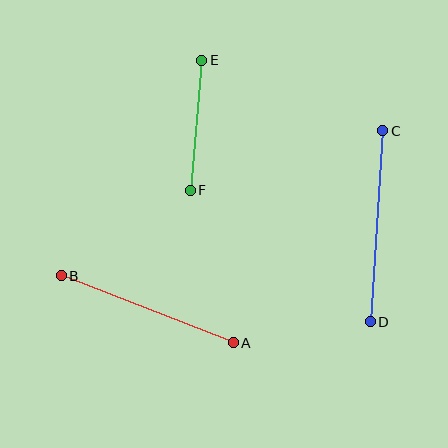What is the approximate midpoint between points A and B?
The midpoint is at approximately (147, 309) pixels.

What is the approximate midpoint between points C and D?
The midpoint is at approximately (376, 226) pixels.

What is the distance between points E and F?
The distance is approximately 131 pixels.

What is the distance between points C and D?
The distance is approximately 192 pixels.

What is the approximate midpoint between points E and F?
The midpoint is at approximately (196, 125) pixels.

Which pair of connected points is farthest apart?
Points C and D are farthest apart.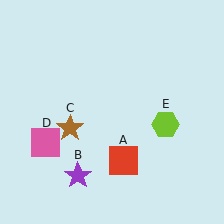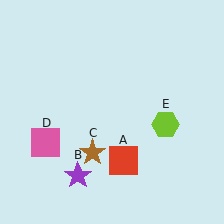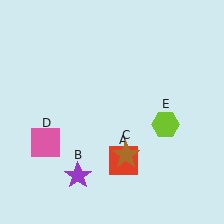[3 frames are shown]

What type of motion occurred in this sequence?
The brown star (object C) rotated counterclockwise around the center of the scene.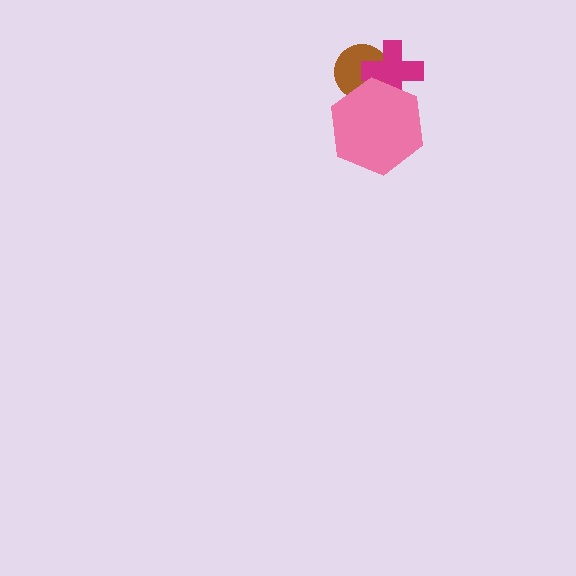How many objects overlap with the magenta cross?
2 objects overlap with the magenta cross.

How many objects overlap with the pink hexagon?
2 objects overlap with the pink hexagon.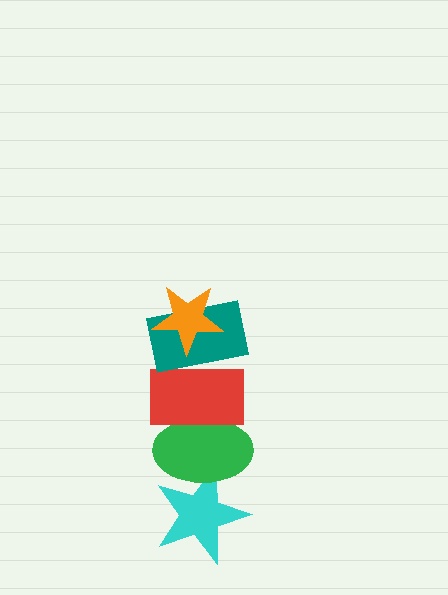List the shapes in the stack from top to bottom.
From top to bottom: the orange star, the teal rectangle, the red rectangle, the green ellipse, the cyan star.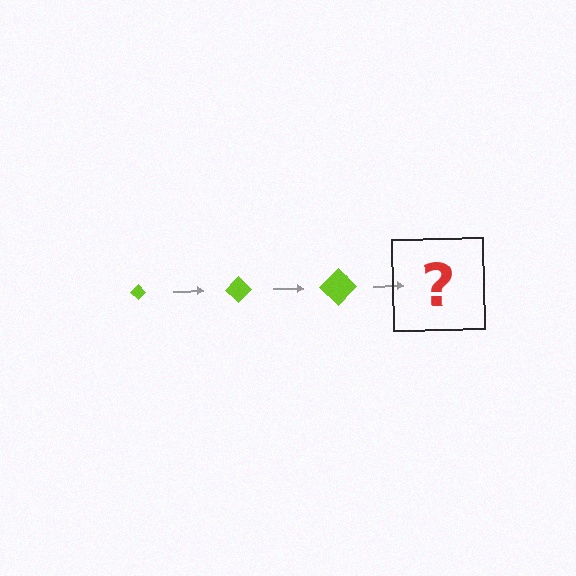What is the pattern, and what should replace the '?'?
The pattern is that the diamond gets progressively larger each step. The '?' should be a lime diamond, larger than the previous one.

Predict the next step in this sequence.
The next step is a lime diamond, larger than the previous one.